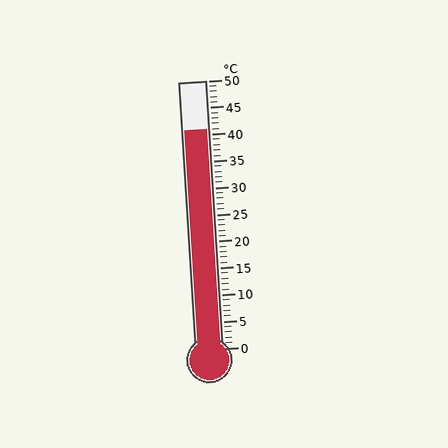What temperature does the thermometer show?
The thermometer shows approximately 41°C.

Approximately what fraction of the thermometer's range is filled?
The thermometer is filled to approximately 80% of its range.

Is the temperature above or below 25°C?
The temperature is above 25°C.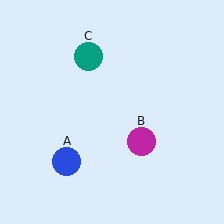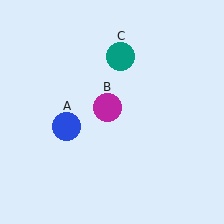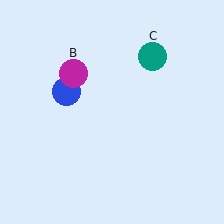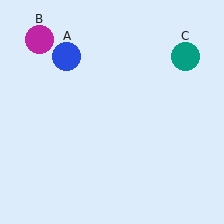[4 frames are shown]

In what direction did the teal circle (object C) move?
The teal circle (object C) moved right.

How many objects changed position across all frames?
3 objects changed position: blue circle (object A), magenta circle (object B), teal circle (object C).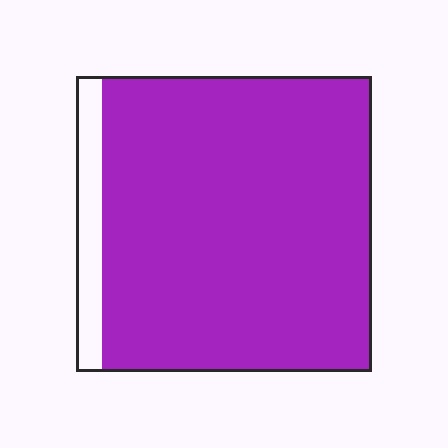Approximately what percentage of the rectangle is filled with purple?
Approximately 90%.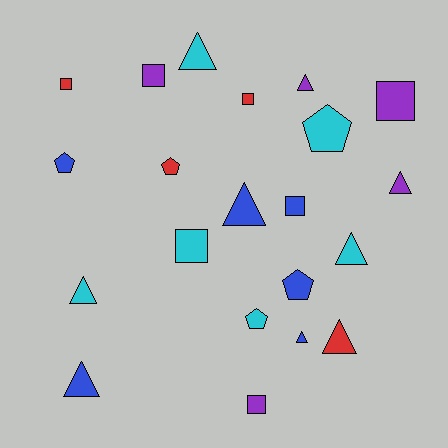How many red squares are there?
There are 2 red squares.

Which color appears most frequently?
Blue, with 6 objects.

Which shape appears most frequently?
Triangle, with 9 objects.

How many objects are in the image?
There are 21 objects.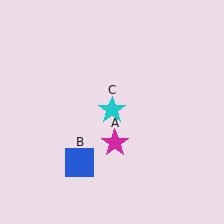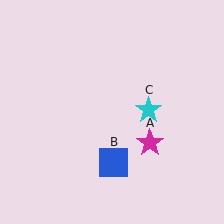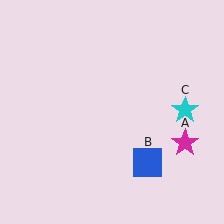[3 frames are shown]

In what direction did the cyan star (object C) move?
The cyan star (object C) moved right.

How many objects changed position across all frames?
3 objects changed position: magenta star (object A), blue square (object B), cyan star (object C).